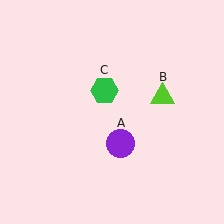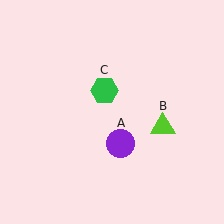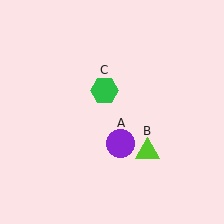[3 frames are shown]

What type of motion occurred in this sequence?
The lime triangle (object B) rotated clockwise around the center of the scene.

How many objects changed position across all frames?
1 object changed position: lime triangle (object B).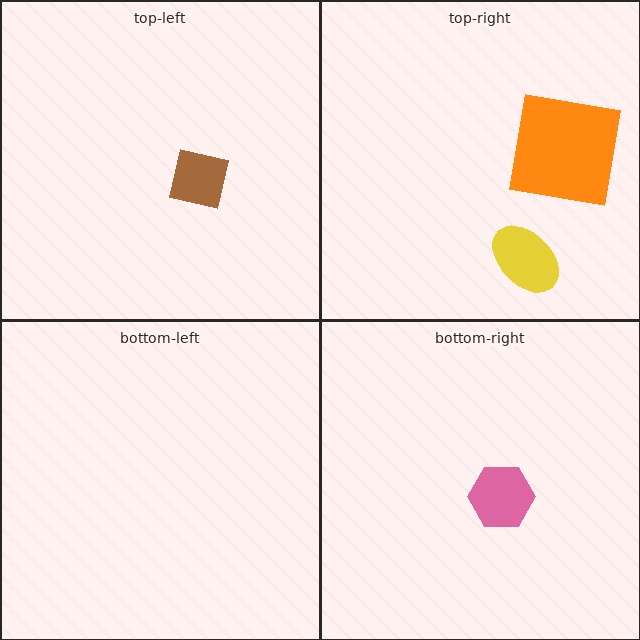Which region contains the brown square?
The top-left region.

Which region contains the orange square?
The top-right region.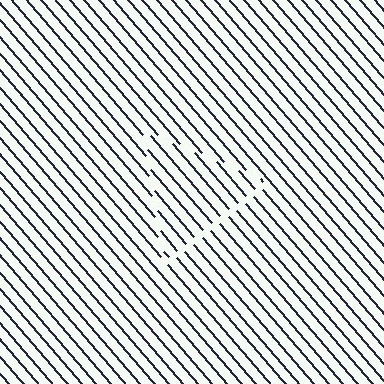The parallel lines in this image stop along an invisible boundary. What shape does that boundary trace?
An illusory triangle. The interior of the shape contains the same grating, shifted by half a period — the contour is defined by the phase discontinuity where line-ends from the inner and outer gratings abut.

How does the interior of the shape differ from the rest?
The interior of the shape contains the same grating, shifted by half a period — the contour is defined by the phase discontinuity where line-ends from the inner and outer gratings abut.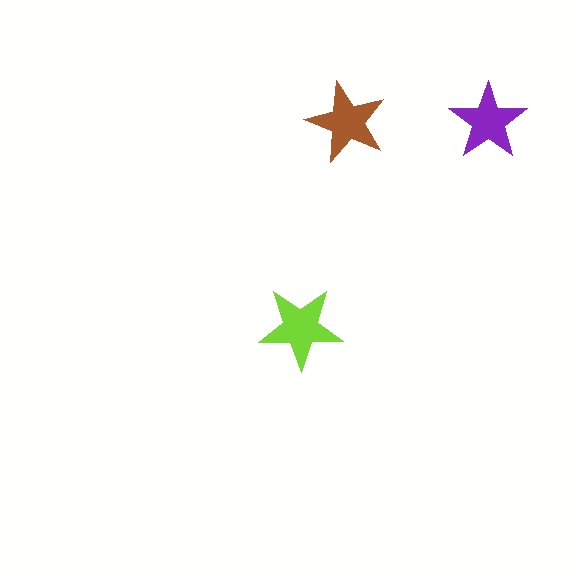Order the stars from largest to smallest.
the lime one, the brown one, the purple one.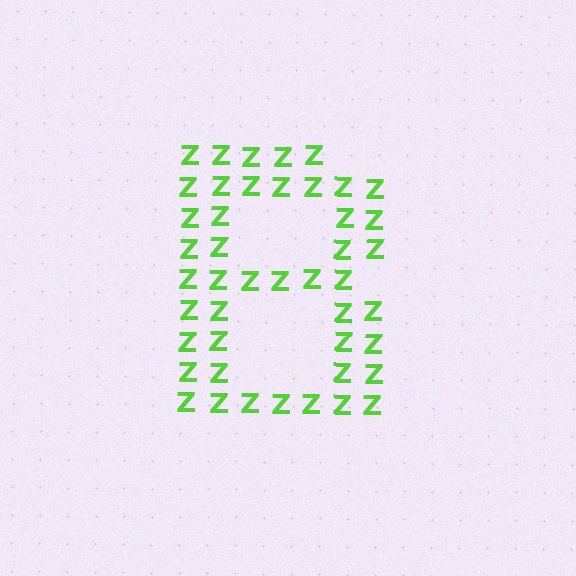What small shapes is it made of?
It is made of small letter Z's.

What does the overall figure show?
The overall figure shows the letter B.